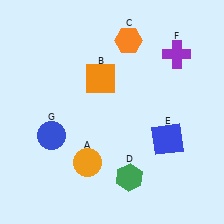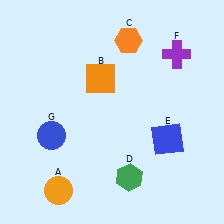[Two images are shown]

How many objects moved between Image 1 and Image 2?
1 object moved between the two images.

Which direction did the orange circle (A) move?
The orange circle (A) moved left.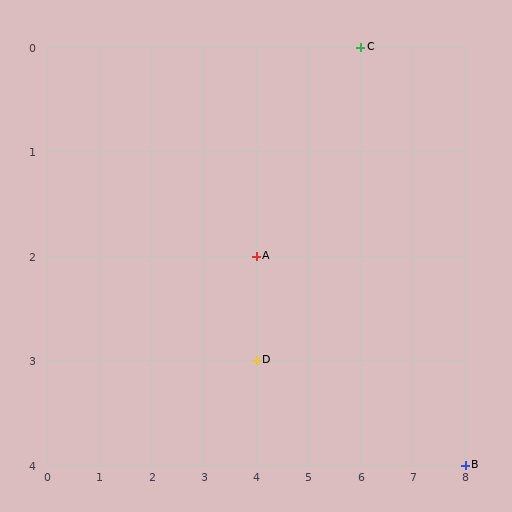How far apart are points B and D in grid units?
Points B and D are 4 columns and 1 row apart (about 4.1 grid units diagonally).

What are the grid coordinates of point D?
Point D is at grid coordinates (4, 3).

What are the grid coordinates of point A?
Point A is at grid coordinates (4, 2).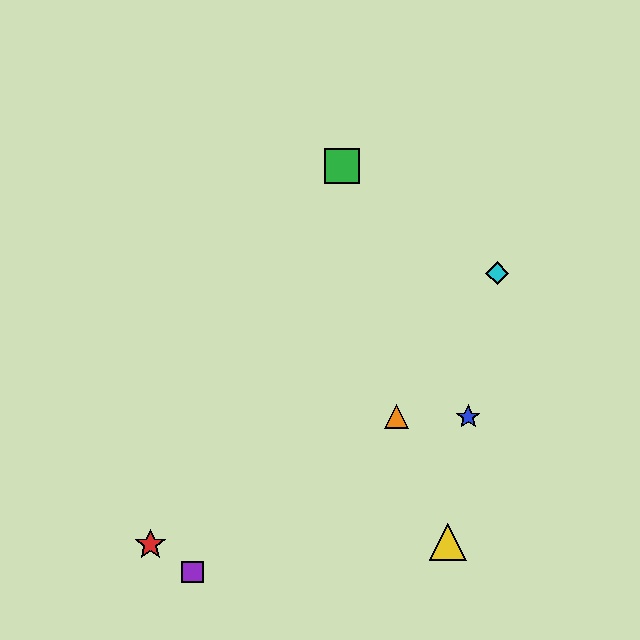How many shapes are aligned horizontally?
2 shapes (the blue star, the orange triangle) are aligned horizontally.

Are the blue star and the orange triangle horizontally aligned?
Yes, both are at y≈417.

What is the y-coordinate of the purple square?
The purple square is at y≈572.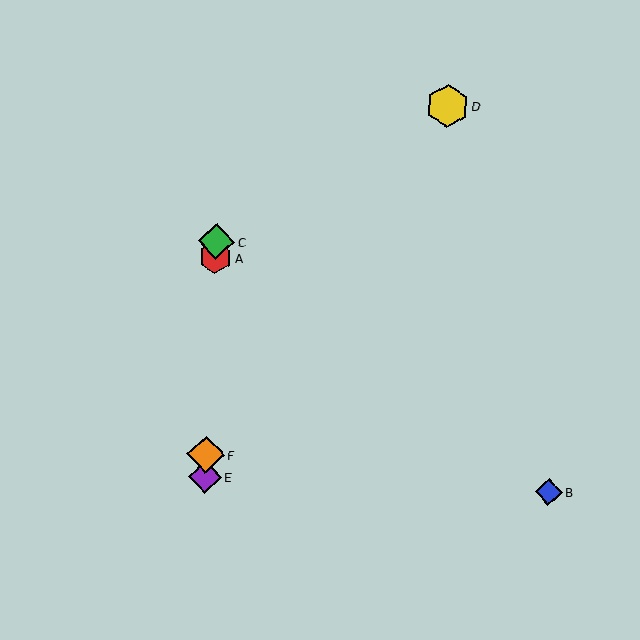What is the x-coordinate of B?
Object B is at x≈549.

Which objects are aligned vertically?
Objects A, C, E, F are aligned vertically.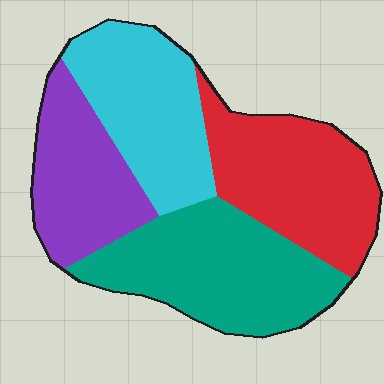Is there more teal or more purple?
Teal.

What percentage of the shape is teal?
Teal covers 30% of the shape.